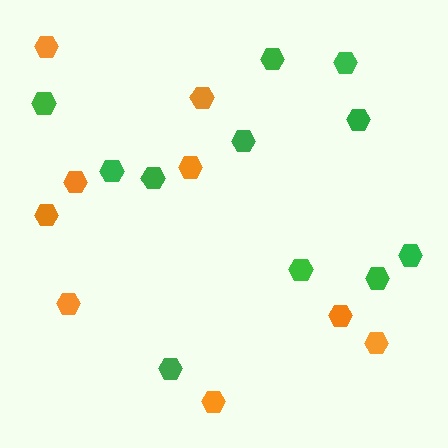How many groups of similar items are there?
There are 2 groups: one group of green hexagons (11) and one group of orange hexagons (9).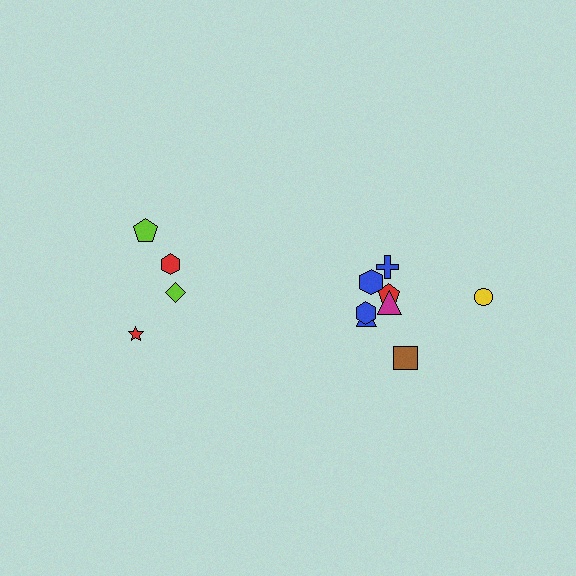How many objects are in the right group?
There are 8 objects.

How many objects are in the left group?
There are 4 objects.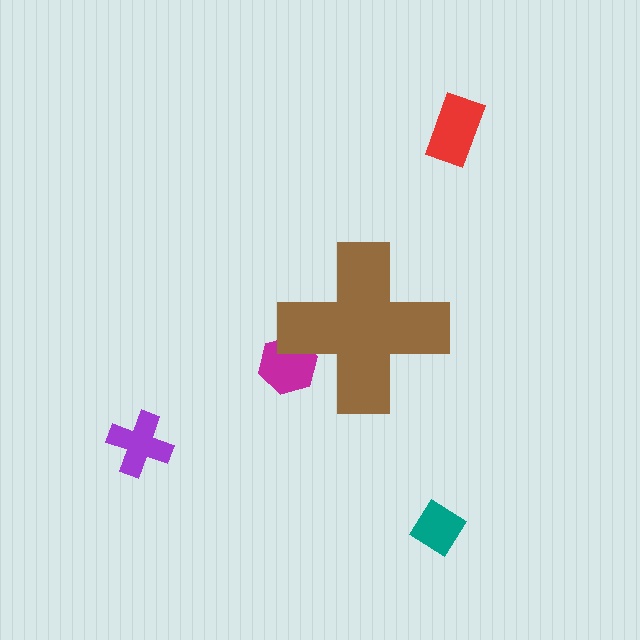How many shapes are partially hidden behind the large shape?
1 shape is partially hidden.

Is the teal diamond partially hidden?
No, the teal diamond is fully visible.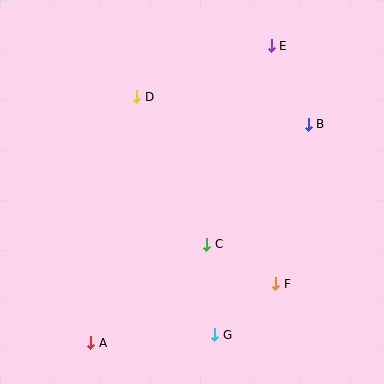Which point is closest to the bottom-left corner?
Point A is closest to the bottom-left corner.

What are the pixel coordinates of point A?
Point A is at (91, 343).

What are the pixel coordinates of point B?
Point B is at (308, 124).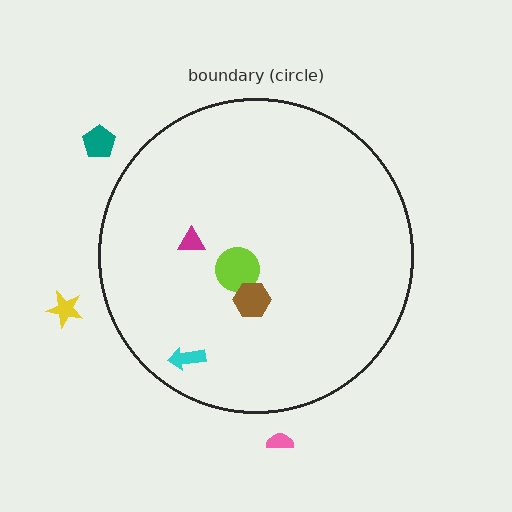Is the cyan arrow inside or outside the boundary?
Inside.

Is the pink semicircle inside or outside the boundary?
Outside.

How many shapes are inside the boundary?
4 inside, 3 outside.